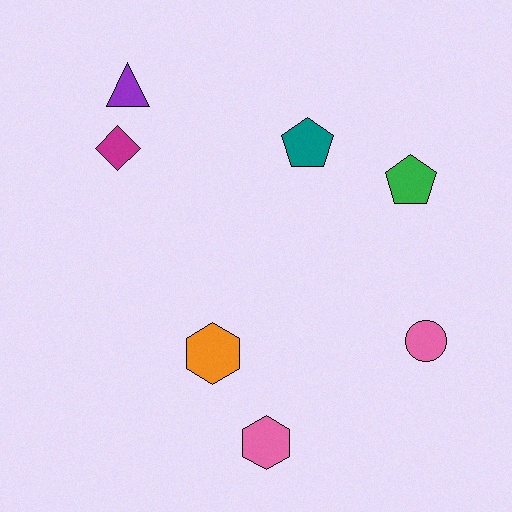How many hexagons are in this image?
There are 2 hexagons.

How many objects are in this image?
There are 7 objects.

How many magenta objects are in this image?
There is 1 magenta object.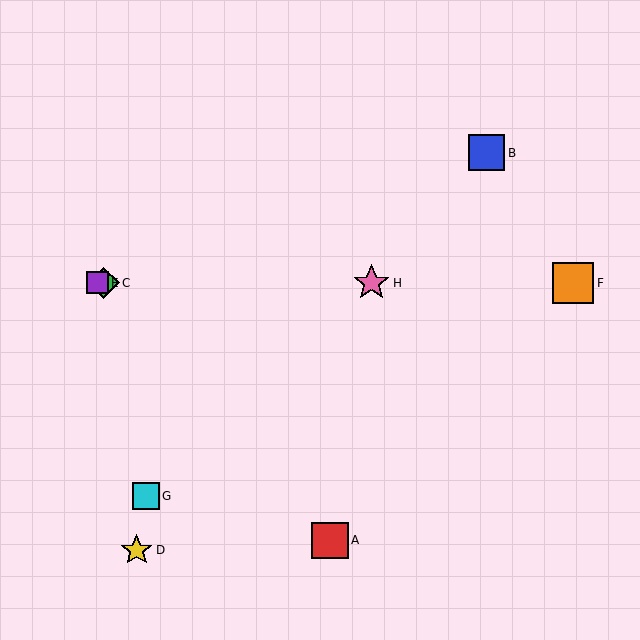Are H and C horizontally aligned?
Yes, both are at y≈283.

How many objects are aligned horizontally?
4 objects (C, E, F, H) are aligned horizontally.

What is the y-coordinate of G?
Object G is at y≈496.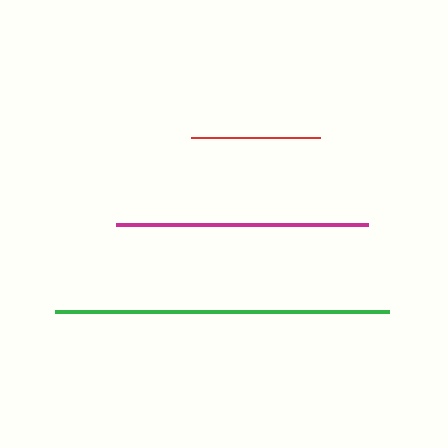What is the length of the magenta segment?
The magenta segment is approximately 252 pixels long.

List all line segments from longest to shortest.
From longest to shortest: green, magenta, red.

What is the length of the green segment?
The green segment is approximately 334 pixels long.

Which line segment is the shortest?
The red line is the shortest at approximately 130 pixels.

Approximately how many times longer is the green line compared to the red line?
The green line is approximately 2.6 times the length of the red line.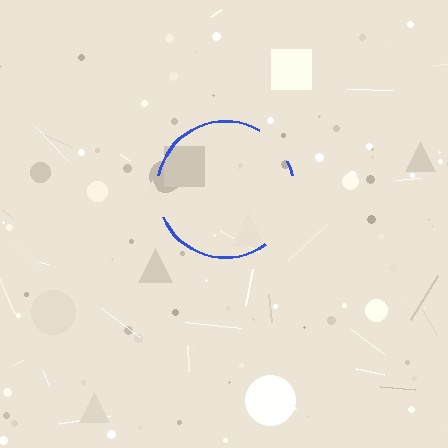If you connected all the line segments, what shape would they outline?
They would outline a circle.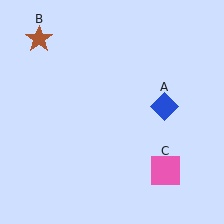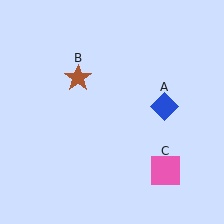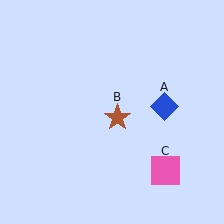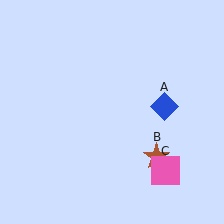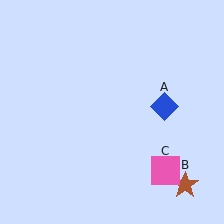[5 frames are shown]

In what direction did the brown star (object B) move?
The brown star (object B) moved down and to the right.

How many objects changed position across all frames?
1 object changed position: brown star (object B).